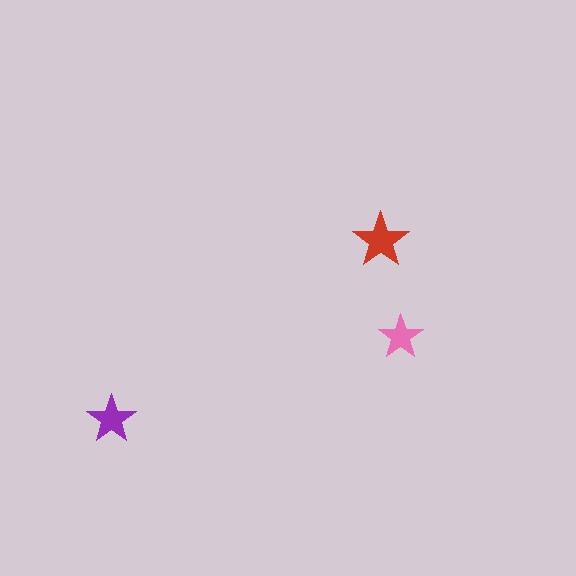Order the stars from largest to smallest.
the red one, the purple one, the pink one.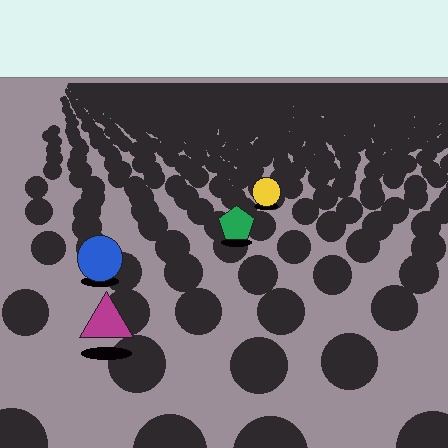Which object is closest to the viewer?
The magenta triangle is closest. The texture marks near it are larger and more spread out.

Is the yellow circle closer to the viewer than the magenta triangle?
No. The magenta triangle is closer — you can tell from the texture gradient: the ground texture is coarser near it.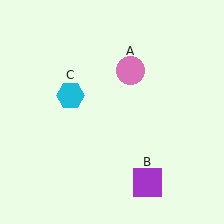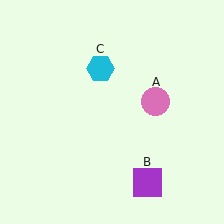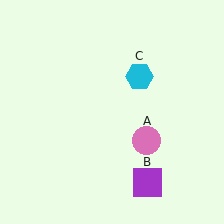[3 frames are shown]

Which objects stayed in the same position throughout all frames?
Purple square (object B) remained stationary.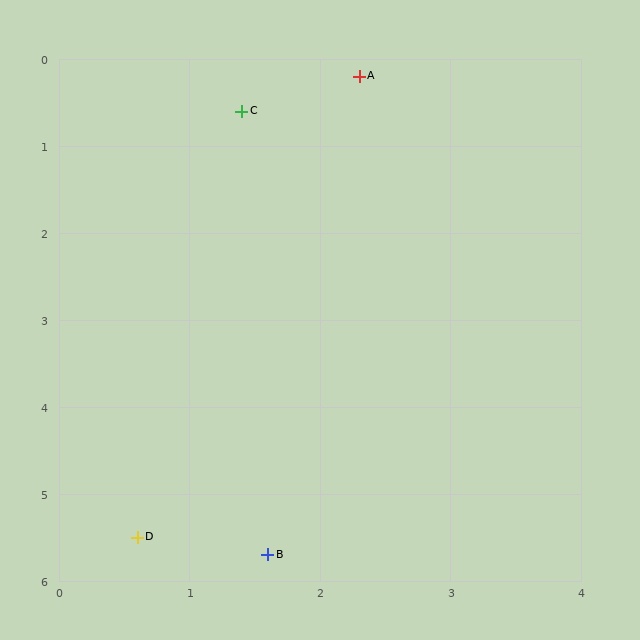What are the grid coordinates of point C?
Point C is at approximately (1.4, 0.6).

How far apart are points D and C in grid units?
Points D and C are about 5.0 grid units apart.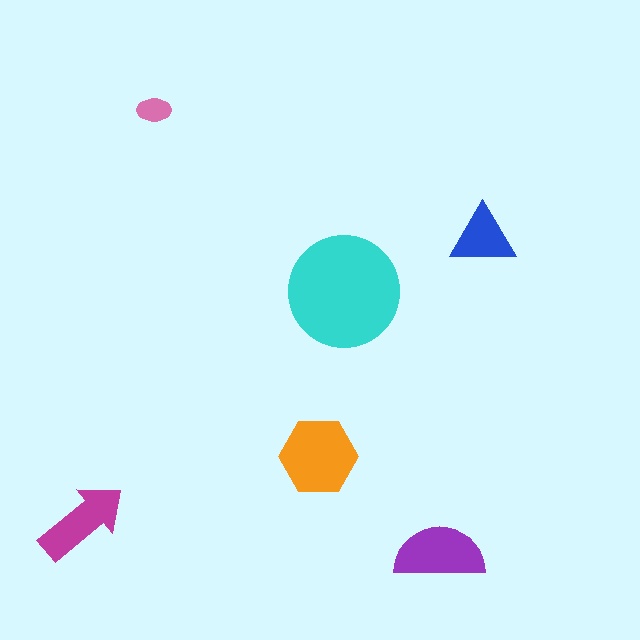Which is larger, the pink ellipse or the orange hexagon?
The orange hexagon.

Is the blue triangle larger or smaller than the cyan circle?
Smaller.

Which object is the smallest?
The pink ellipse.